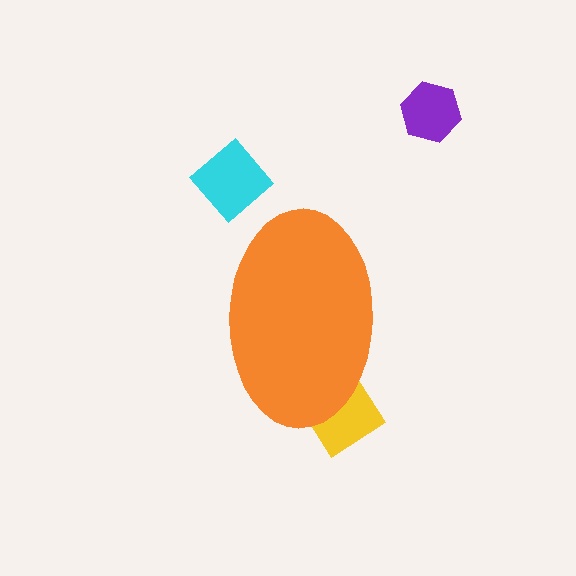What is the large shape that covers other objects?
An orange ellipse.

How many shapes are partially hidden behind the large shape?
1 shape is partially hidden.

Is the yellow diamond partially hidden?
Yes, the yellow diamond is partially hidden behind the orange ellipse.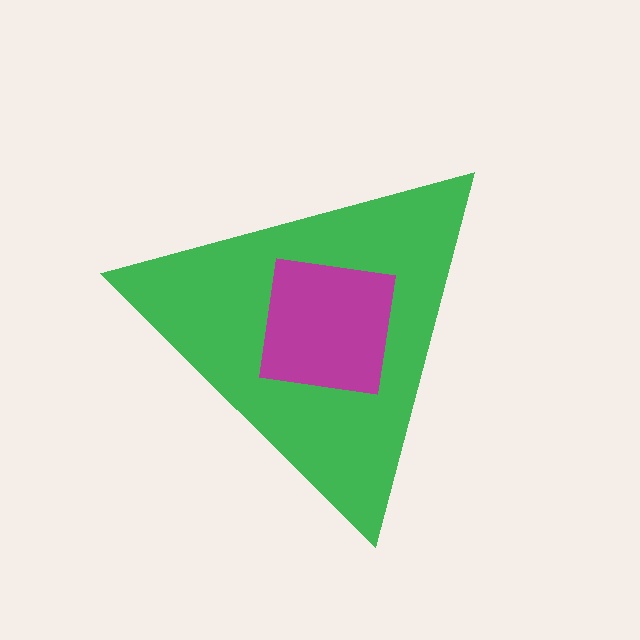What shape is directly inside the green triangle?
The magenta square.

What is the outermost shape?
The green triangle.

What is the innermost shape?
The magenta square.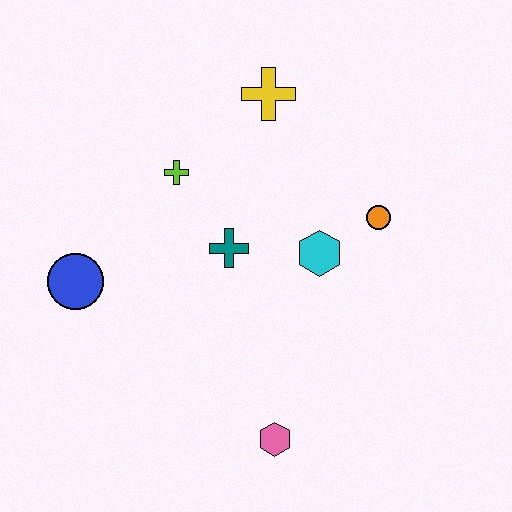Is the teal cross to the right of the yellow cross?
No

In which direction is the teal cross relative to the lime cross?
The teal cross is below the lime cross.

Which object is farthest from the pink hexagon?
The yellow cross is farthest from the pink hexagon.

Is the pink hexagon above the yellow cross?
No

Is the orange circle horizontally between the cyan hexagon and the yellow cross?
No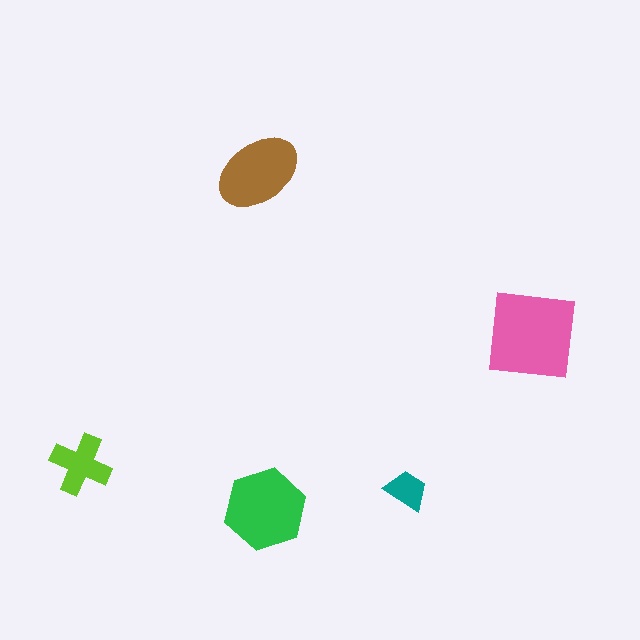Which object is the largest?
The pink square.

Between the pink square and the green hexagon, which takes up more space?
The pink square.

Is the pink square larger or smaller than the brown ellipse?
Larger.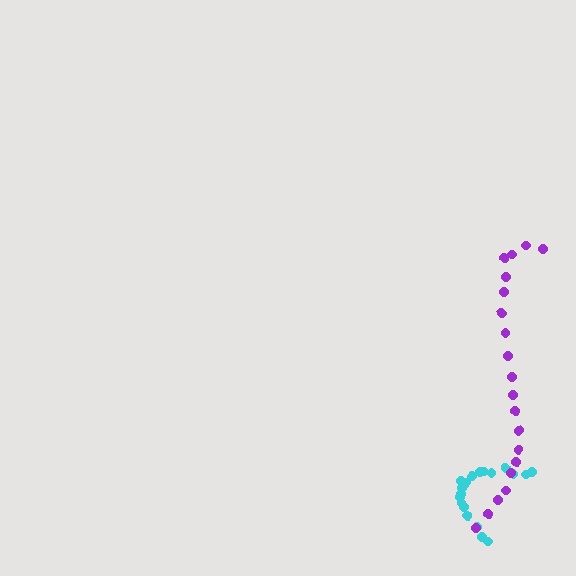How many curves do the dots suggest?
There are 2 distinct paths.